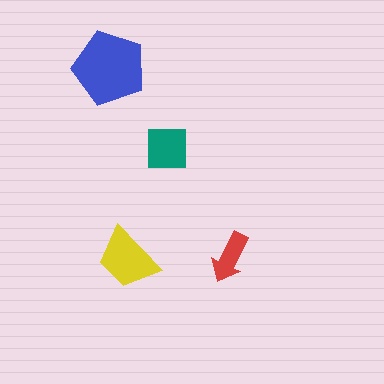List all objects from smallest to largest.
The red arrow, the teal square, the yellow trapezoid, the blue pentagon.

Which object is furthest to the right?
The red arrow is rightmost.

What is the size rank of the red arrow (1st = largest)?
4th.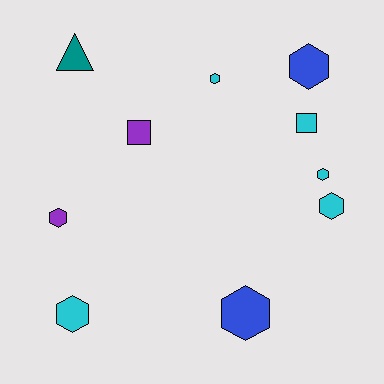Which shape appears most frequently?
Hexagon, with 7 objects.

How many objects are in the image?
There are 10 objects.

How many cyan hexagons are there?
There are 4 cyan hexagons.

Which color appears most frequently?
Cyan, with 5 objects.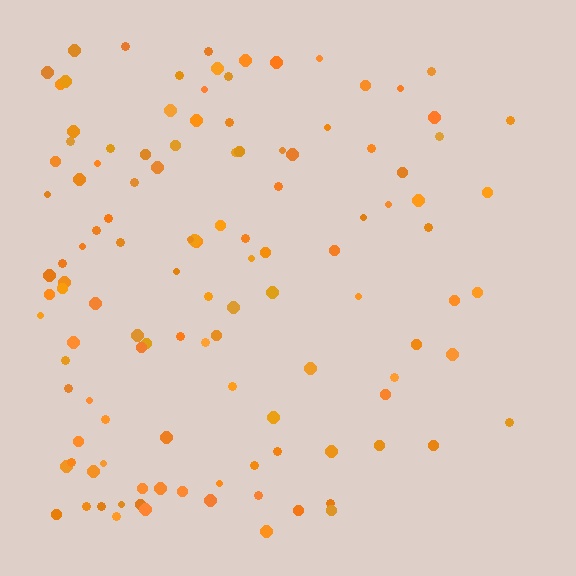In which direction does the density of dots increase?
From right to left, with the left side densest.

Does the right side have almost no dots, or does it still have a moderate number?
Still a moderate number, just noticeably fewer than the left.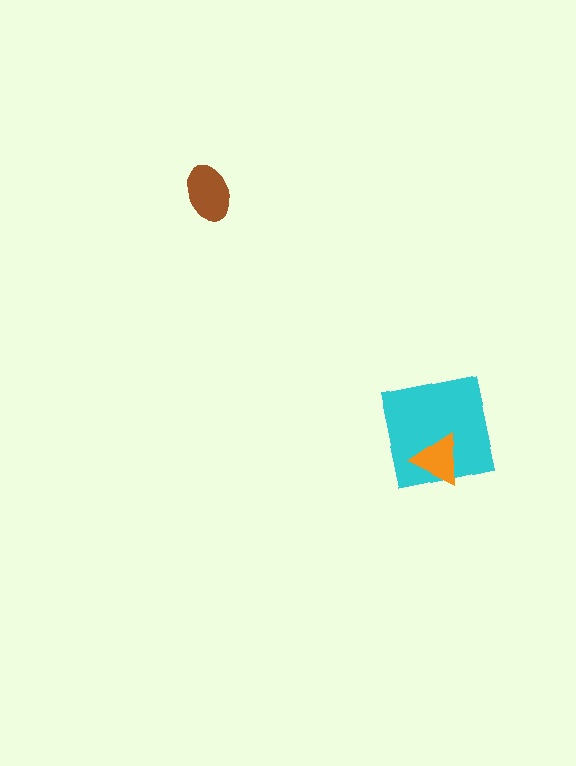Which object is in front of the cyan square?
The orange triangle is in front of the cyan square.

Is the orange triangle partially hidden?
No, no other shape covers it.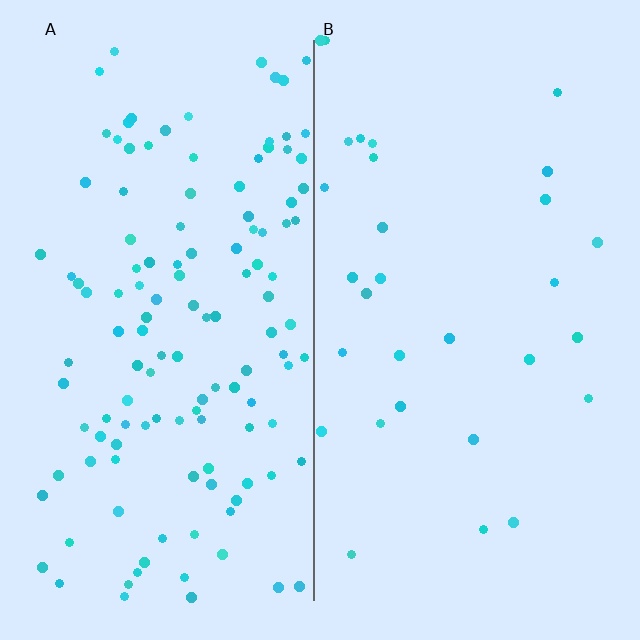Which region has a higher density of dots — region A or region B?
A (the left).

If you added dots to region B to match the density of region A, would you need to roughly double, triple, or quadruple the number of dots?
Approximately quadruple.